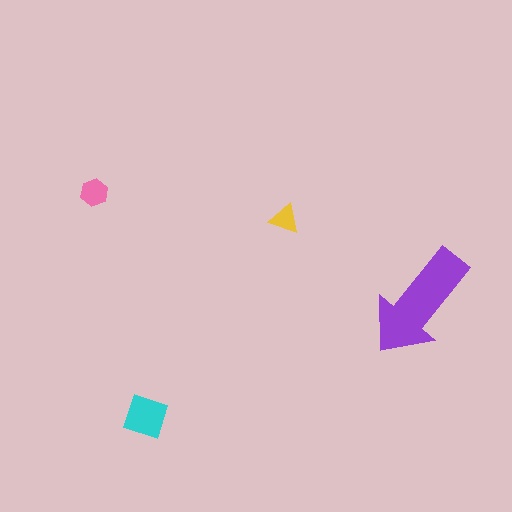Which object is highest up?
The pink hexagon is topmost.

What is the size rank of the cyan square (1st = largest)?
2nd.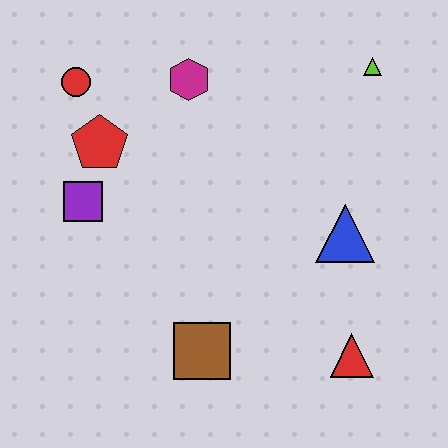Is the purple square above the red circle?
No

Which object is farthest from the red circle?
The red triangle is farthest from the red circle.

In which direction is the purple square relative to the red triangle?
The purple square is to the left of the red triangle.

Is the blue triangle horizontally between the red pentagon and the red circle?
No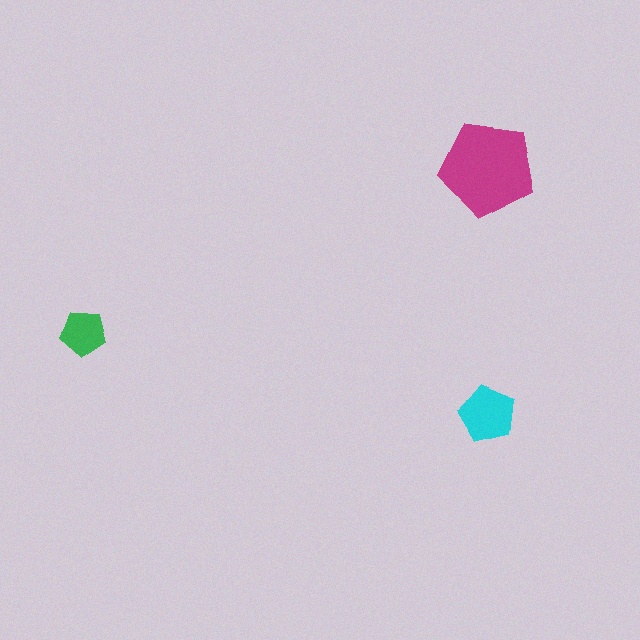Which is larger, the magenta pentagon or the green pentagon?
The magenta one.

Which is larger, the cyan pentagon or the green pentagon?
The cyan one.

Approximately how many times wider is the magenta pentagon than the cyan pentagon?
About 1.5 times wider.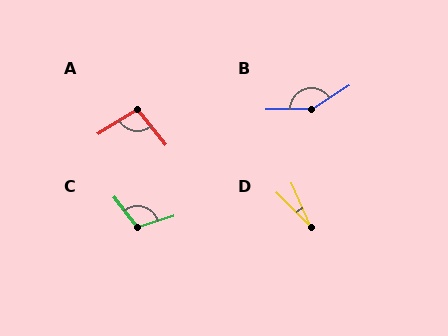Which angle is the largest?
B, at approximately 148 degrees.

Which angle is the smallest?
D, at approximately 21 degrees.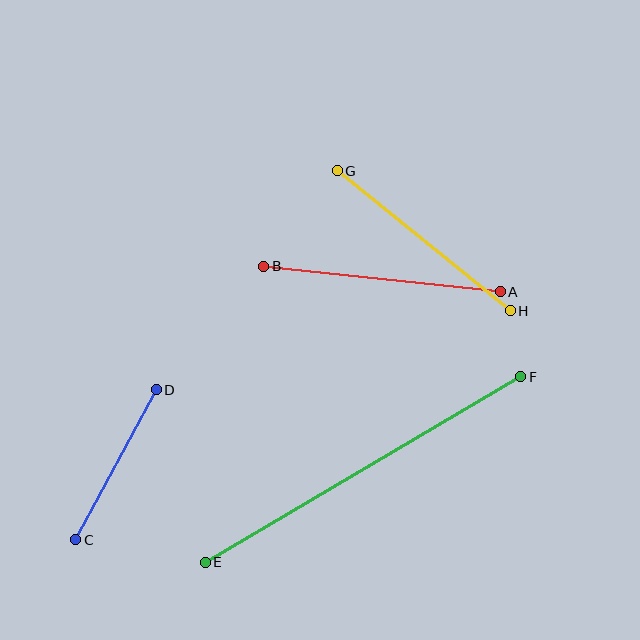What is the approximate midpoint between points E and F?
The midpoint is at approximately (363, 470) pixels.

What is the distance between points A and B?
The distance is approximately 238 pixels.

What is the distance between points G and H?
The distance is approximately 223 pixels.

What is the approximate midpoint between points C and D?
The midpoint is at approximately (116, 465) pixels.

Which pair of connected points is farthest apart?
Points E and F are farthest apart.